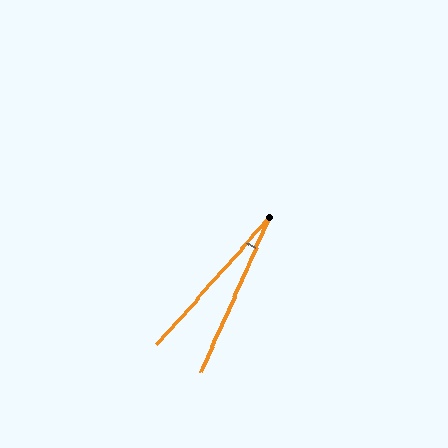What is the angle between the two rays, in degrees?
Approximately 18 degrees.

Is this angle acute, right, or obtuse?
It is acute.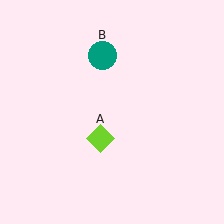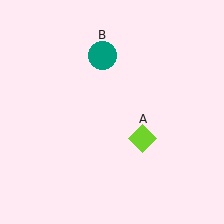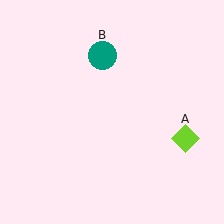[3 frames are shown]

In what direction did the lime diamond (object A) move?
The lime diamond (object A) moved right.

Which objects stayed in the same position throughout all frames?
Teal circle (object B) remained stationary.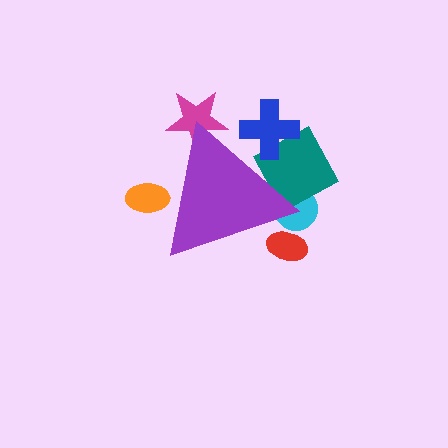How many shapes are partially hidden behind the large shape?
6 shapes are partially hidden.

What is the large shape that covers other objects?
A purple triangle.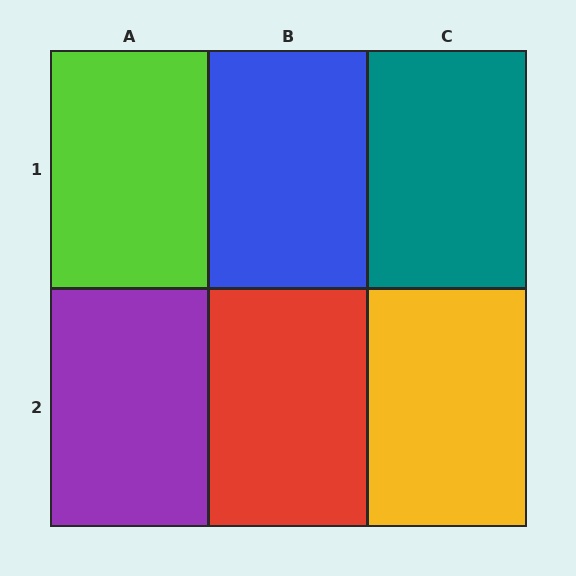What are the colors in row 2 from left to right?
Purple, red, yellow.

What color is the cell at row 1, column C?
Teal.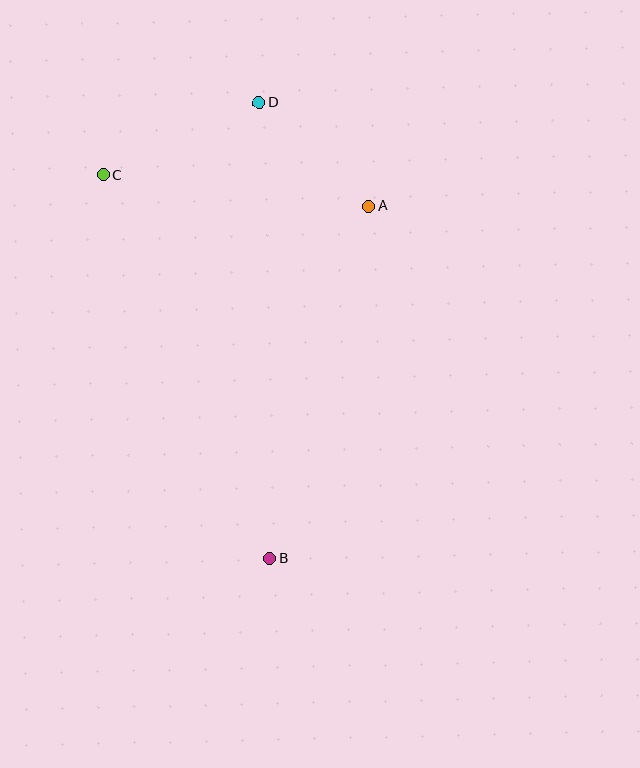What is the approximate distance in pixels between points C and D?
The distance between C and D is approximately 171 pixels.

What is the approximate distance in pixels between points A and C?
The distance between A and C is approximately 267 pixels.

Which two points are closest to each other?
Points A and D are closest to each other.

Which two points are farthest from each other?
Points B and D are farthest from each other.